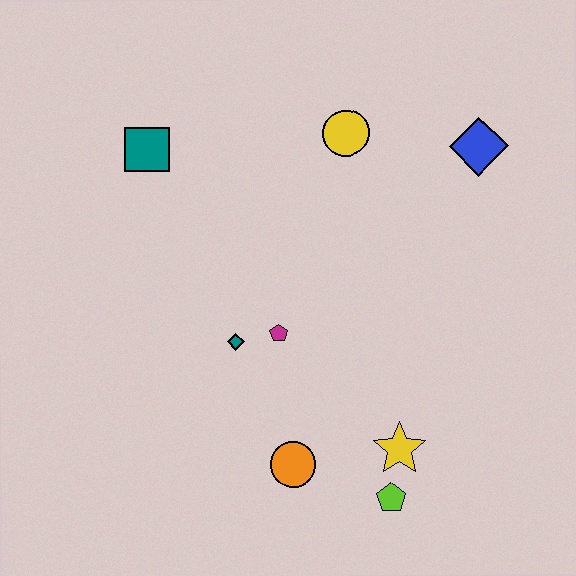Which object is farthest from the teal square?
The lime pentagon is farthest from the teal square.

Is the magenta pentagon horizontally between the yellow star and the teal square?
Yes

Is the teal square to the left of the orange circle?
Yes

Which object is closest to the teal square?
The yellow circle is closest to the teal square.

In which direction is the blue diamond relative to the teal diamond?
The blue diamond is to the right of the teal diamond.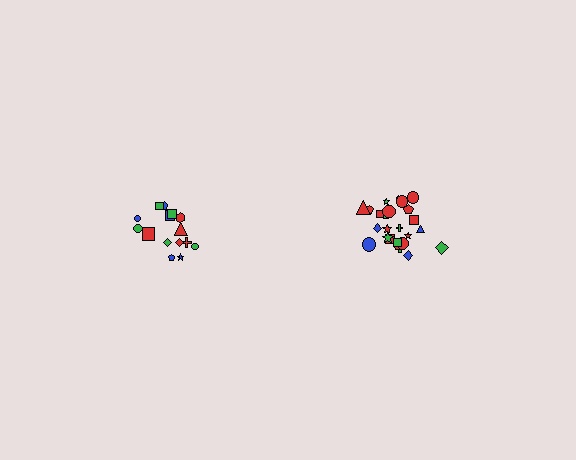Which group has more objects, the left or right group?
The right group.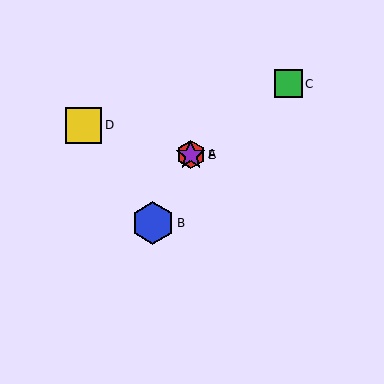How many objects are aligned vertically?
2 objects (A, E) are aligned vertically.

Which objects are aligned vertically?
Objects A, E are aligned vertically.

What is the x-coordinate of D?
Object D is at x≈84.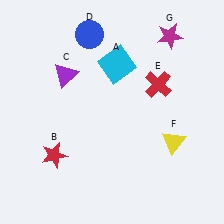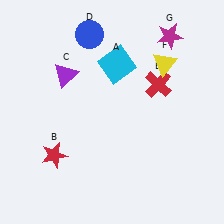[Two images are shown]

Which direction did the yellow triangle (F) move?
The yellow triangle (F) moved up.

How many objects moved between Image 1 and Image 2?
1 object moved between the two images.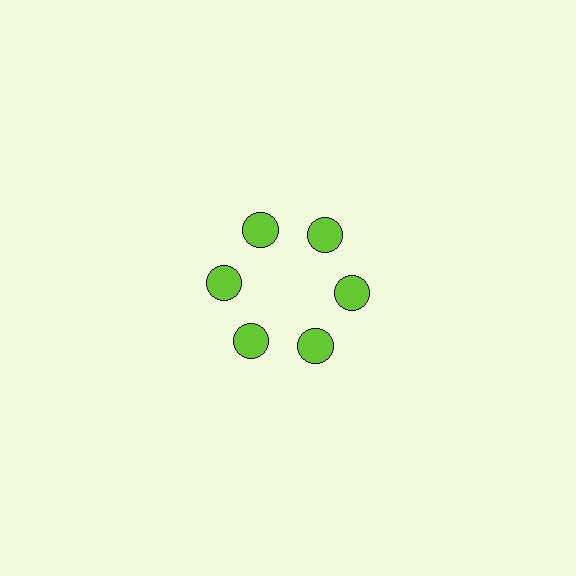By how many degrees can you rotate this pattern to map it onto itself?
The pattern maps onto itself every 60 degrees of rotation.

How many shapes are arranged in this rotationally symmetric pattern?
There are 6 shapes, arranged in 6 groups of 1.